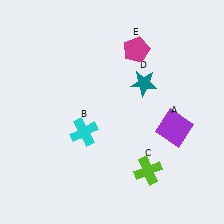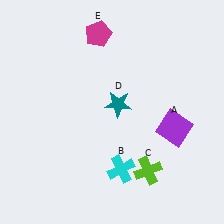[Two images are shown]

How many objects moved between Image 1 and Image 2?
3 objects moved between the two images.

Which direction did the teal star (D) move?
The teal star (D) moved left.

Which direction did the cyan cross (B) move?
The cyan cross (B) moved down.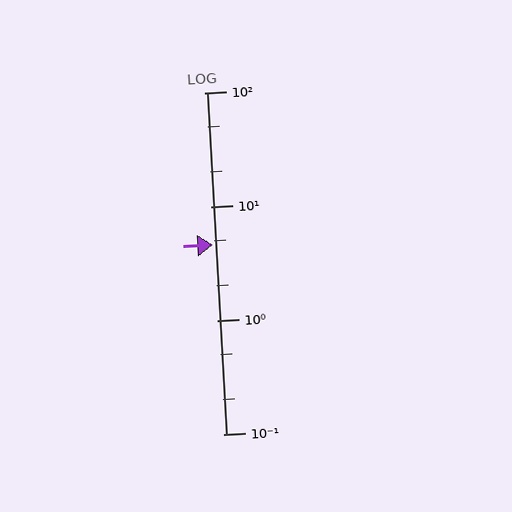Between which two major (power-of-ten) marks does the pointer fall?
The pointer is between 1 and 10.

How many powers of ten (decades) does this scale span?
The scale spans 3 decades, from 0.1 to 100.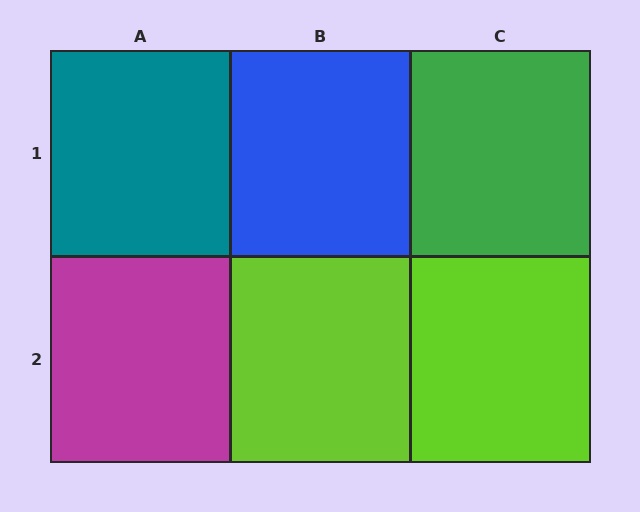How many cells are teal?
1 cell is teal.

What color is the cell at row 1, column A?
Teal.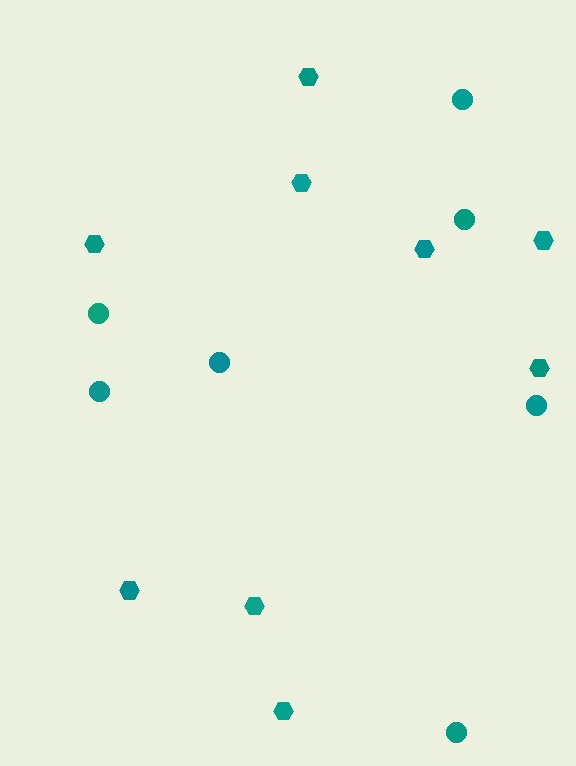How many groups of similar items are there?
There are 2 groups: one group of hexagons (9) and one group of circles (7).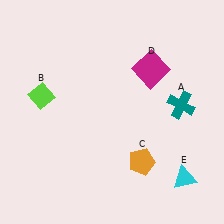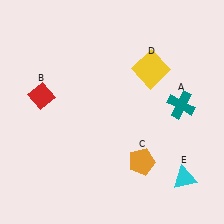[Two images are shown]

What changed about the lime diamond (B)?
In Image 1, B is lime. In Image 2, it changed to red.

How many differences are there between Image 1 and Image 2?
There are 2 differences between the two images.